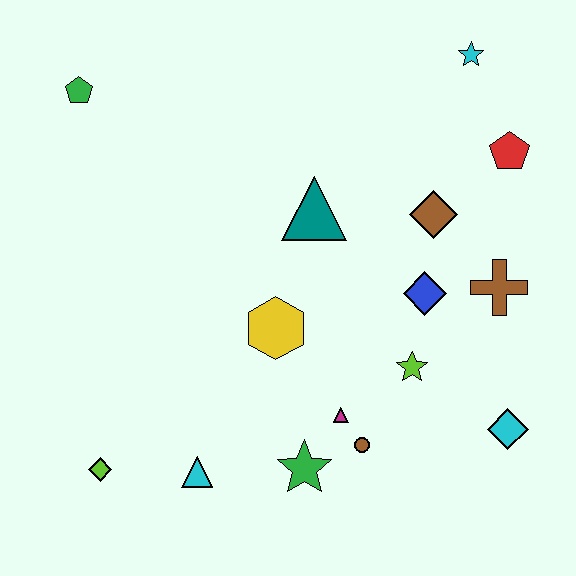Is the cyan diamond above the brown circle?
Yes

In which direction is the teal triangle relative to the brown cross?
The teal triangle is to the left of the brown cross.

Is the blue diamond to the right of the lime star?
Yes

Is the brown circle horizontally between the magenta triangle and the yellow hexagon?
No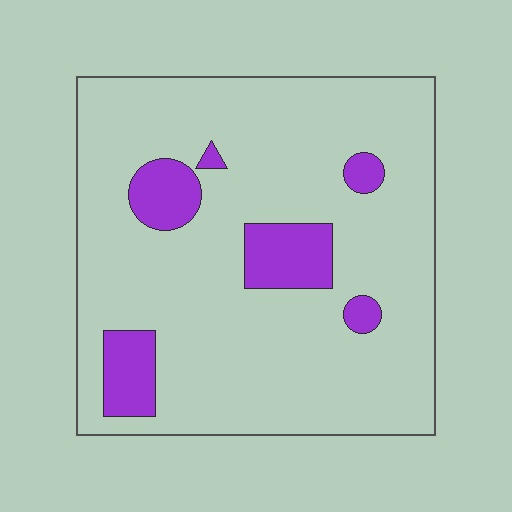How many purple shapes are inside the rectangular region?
6.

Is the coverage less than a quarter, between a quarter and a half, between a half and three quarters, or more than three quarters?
Less than a quarter.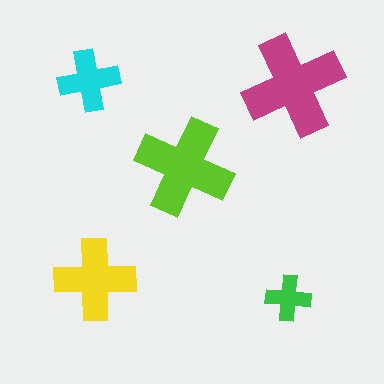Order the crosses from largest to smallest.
the magenta one, the lime one, the yellow one, the cyan one, the green one.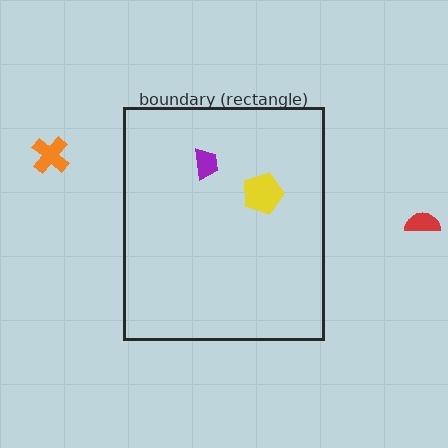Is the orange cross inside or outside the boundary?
Outside.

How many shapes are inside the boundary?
2 inside, 2 outside.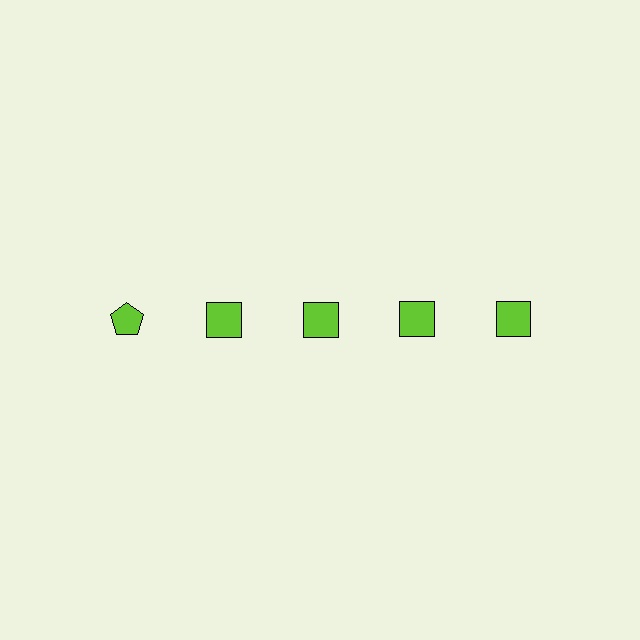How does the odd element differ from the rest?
It has a different shape: pentagon instead of square.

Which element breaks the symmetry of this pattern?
The lime pentagon in the top row, leftmost column breaks the symmetry. All other shapes are lime squares.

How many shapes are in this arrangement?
There are 5 shapes arranged in a grid pattern.